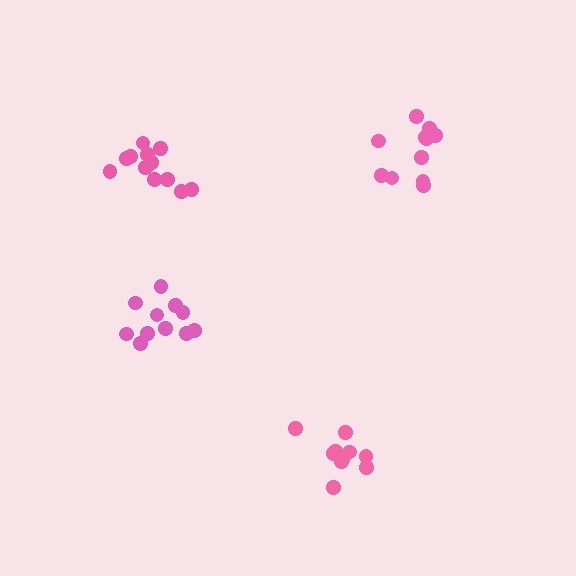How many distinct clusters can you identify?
There are 4 distinct clusters.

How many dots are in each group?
Group 1: 10 dots, Group 2: 13 dots, Group 3: 11 dots, Group 4: 11 dots (45 total).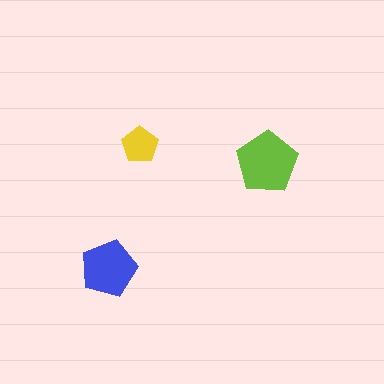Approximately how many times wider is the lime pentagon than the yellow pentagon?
About 1.5 times wider.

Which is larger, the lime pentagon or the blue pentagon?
The lime one.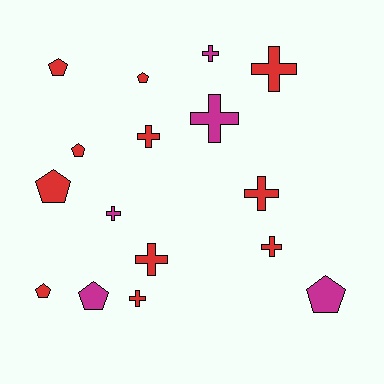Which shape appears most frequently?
Cross, with 9 objects.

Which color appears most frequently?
Red, with 11 objects.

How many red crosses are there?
There are 6 red crosses.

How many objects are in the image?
There are 16 objects.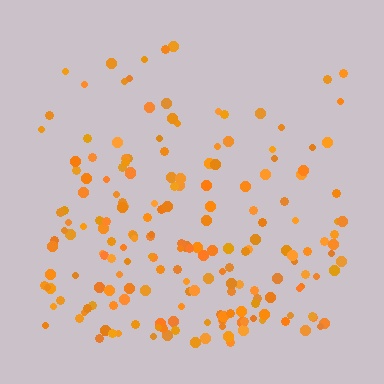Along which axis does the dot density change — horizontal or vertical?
Vertical.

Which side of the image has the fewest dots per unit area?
The top.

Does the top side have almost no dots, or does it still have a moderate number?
Still a moderate number, just noticeably fewer than the bottom.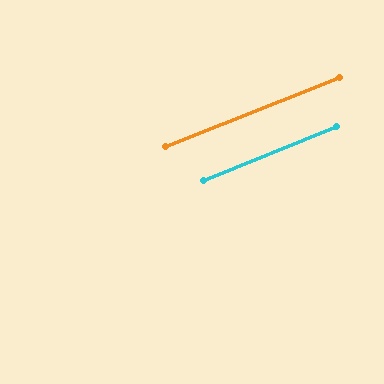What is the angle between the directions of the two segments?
Approximately 1 degree.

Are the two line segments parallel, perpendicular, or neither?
Parallel — their directions differ by only 0.9°.